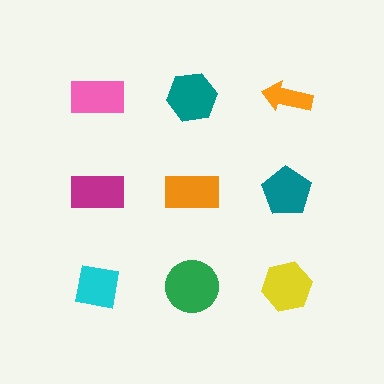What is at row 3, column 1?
A cyan square.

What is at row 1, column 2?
A teal hexagon.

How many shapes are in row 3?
3 shapes.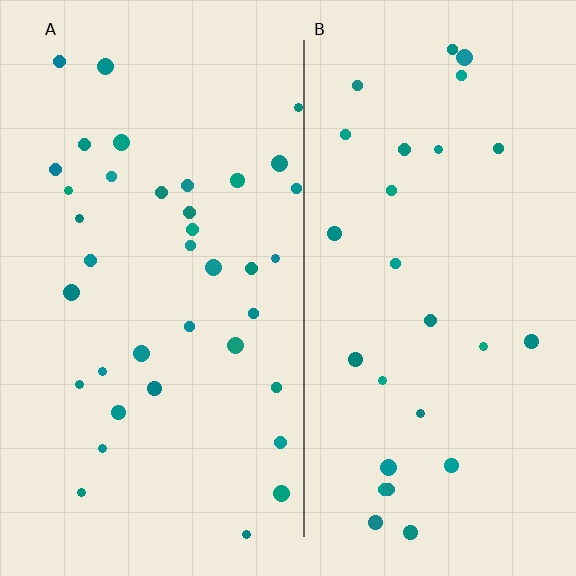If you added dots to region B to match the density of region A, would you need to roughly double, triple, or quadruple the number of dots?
Approximately double.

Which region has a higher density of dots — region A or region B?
A (the left).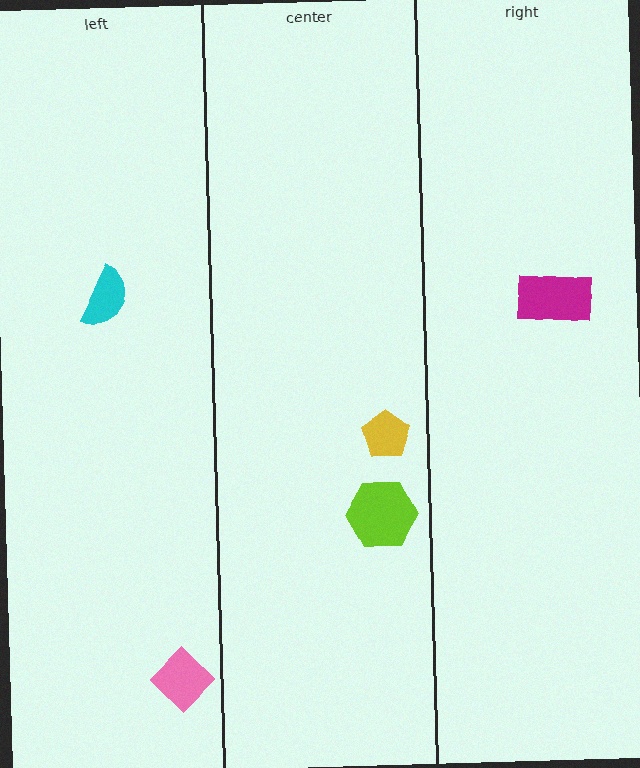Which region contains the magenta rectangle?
The right region.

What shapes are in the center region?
The lime hexagon, the yellow pentagon.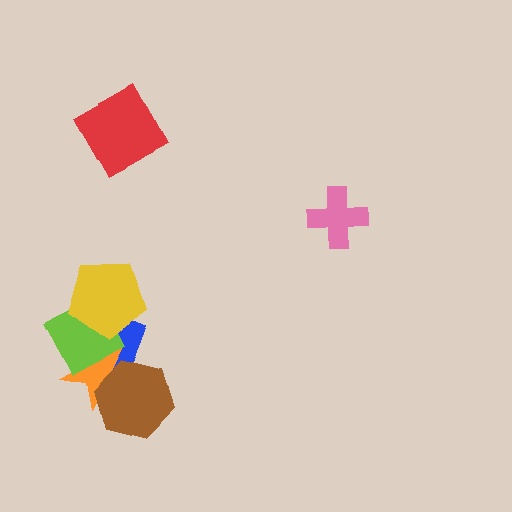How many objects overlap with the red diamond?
0 objects overlap with the red diamond.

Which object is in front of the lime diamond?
The yellow pentagon is in front of the lime diamond.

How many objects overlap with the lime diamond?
3 objects overlap with the lime diamond.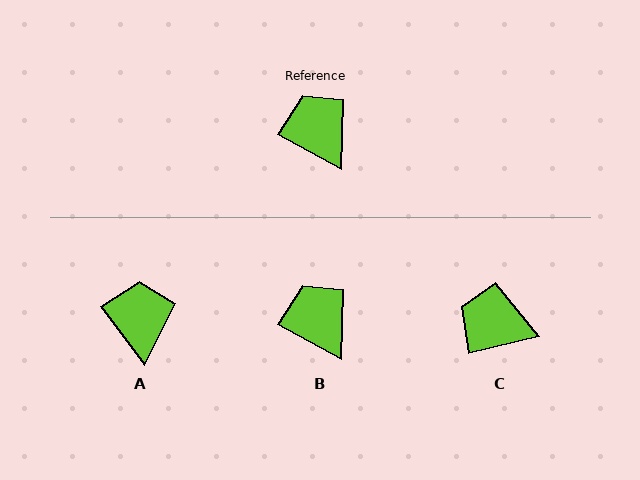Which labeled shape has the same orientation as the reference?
B.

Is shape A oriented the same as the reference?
No, it is off by about 25 degrees.